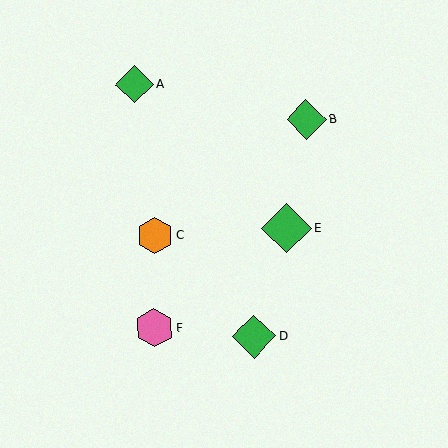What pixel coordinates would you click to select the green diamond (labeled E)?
Click at (287, 228) to select the green diamond E.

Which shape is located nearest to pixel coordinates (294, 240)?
The green diamond (labeled E) at (287, 228) is nearest to that location.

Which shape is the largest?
The green diamond (labeled E) is the largest.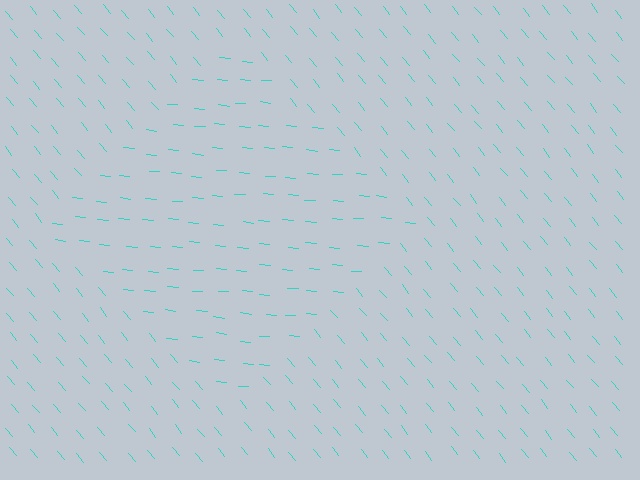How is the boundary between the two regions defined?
The boundary is defined purely by a change in line orientation (approximately 45 degrees difference). All lines are the same color and thickness.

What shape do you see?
I see a diamond.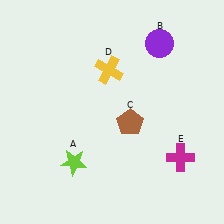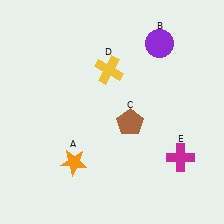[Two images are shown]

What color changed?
The star (A) changed from lime in Image 1 to orange in Image 2.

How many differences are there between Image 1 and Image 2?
There is 1 difference between the two images.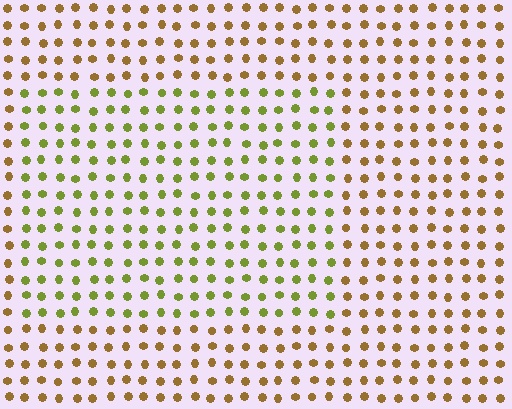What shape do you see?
I see a rectangle.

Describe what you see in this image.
The image is filled with small brown elements in a uniform arrangement. A rectangle-shaped region is visible where the elements are tinted to a slightly different hue, forming a subtle color boundary.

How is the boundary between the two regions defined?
The boundary is defined purely by a slight shift in hue (about 42 degrees). Spacing, size, and orientation are identical on both sides.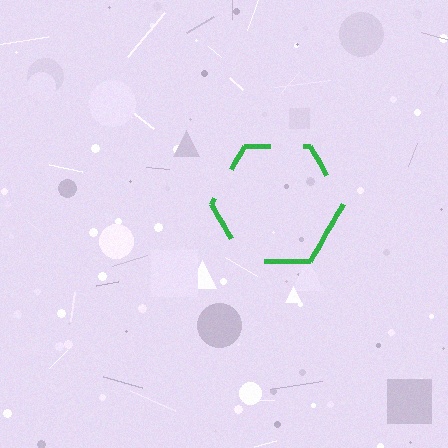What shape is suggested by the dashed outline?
The dashed outline suggests a hexagon.